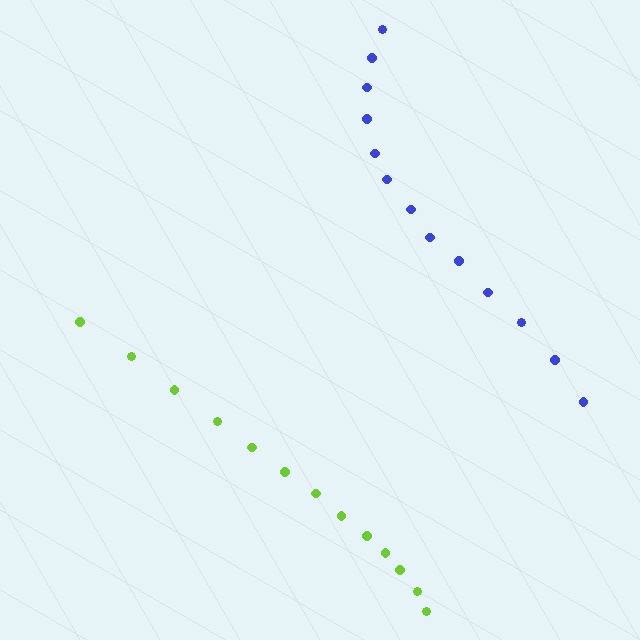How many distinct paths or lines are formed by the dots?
There are 2 distinct paths.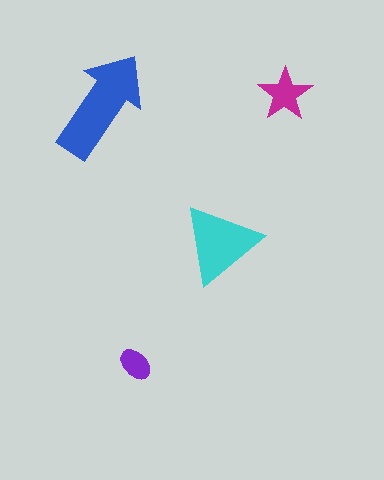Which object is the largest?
The blue arrow.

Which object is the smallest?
The purple ellipse.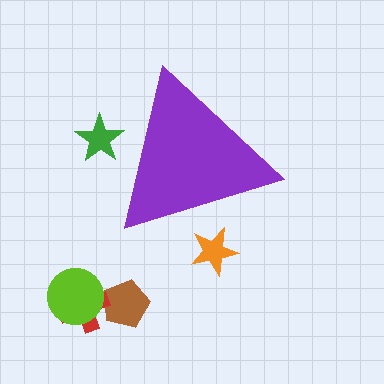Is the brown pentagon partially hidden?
No, the brown pentagon is fully visible.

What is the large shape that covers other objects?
A purple triangle.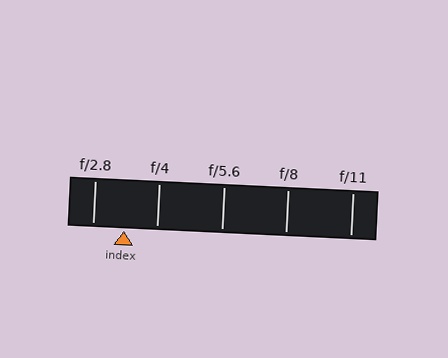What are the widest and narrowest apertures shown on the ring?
The widest aperture shown is f/2.8 and the narrowest is f/11.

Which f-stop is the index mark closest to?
The index mark is closest to f/2.8.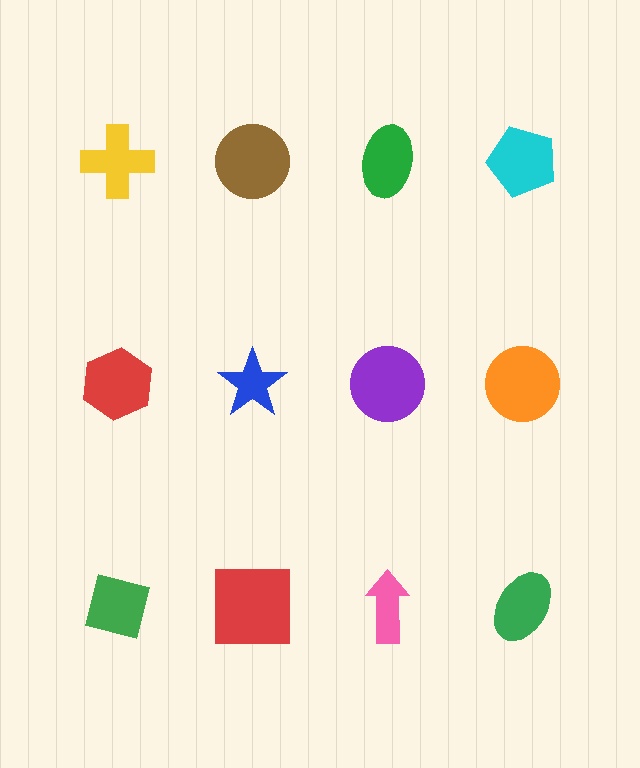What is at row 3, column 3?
A pink arrow.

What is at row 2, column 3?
A purple circle.